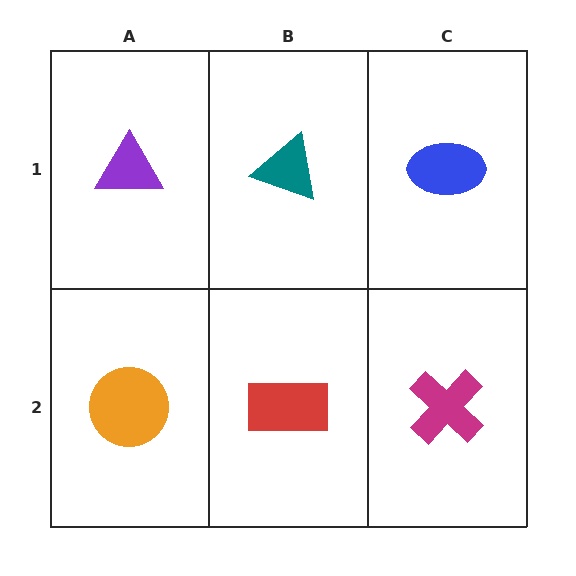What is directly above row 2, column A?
A purple triangle.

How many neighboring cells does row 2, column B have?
3.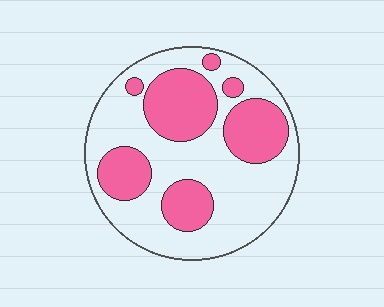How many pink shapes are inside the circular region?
7.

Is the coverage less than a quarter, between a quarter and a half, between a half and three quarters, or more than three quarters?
Between a quarter and a half.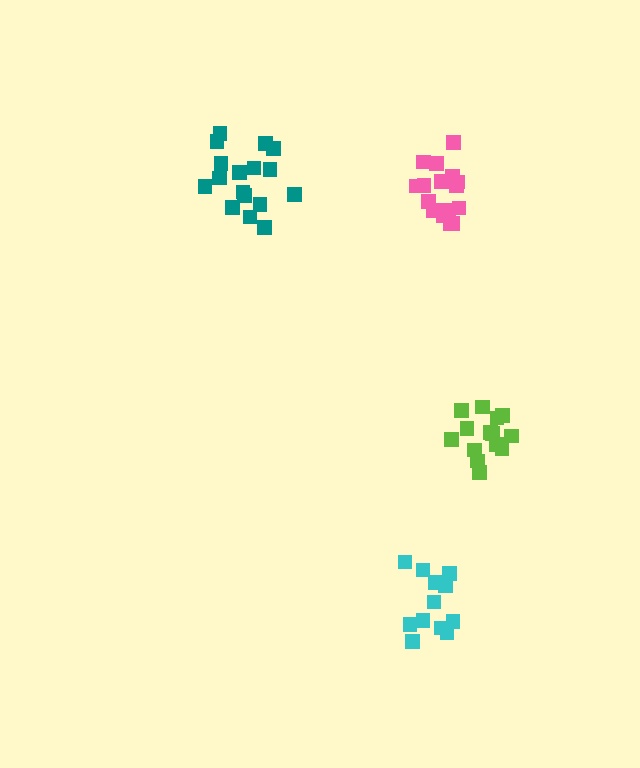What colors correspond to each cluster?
The clusters are colored: teal, lime, pink, cyan.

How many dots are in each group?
Group 1: 17 dots, Group 2: 14 dots, Group 3: 16 dots, Group 4: 12 dots (59 total).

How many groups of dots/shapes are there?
There are 4 groups.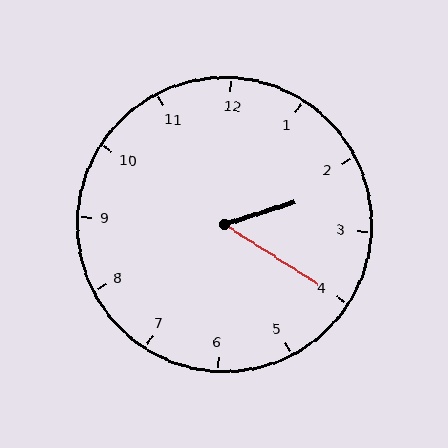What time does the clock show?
2:20.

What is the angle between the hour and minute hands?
Approximately 50 degrees.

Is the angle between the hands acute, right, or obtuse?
It is acute.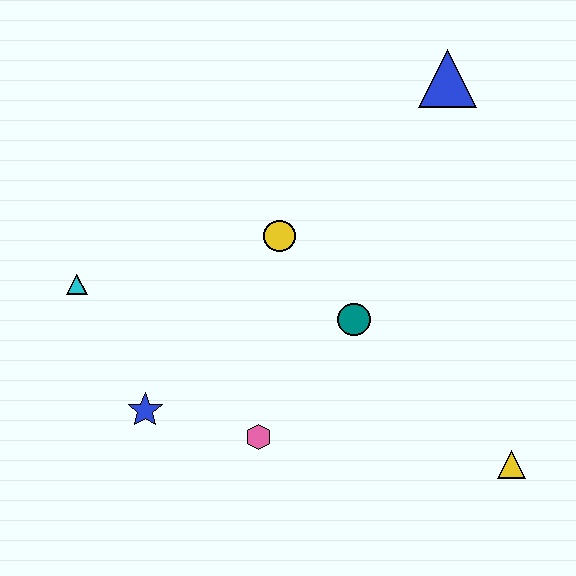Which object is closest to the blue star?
The pink hexagon is closest to the blue star.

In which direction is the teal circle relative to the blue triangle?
The teal circle is below the blue triangle.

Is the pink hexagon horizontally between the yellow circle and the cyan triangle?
Yes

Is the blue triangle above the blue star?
Yes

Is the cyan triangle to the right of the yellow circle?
No